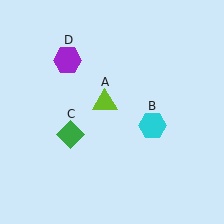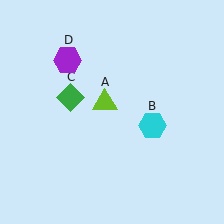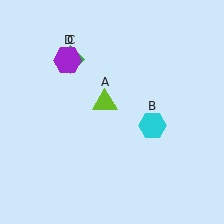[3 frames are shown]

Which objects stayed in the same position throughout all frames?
Lime triangle (object A) and cyan hexagon (object B) and purple hexagon (object D) remained stationary.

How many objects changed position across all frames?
1 object changed position: green diamond (object C).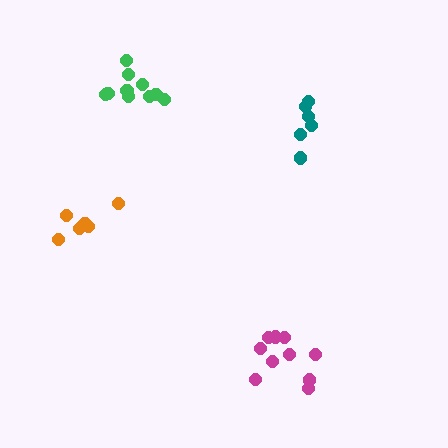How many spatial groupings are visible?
There are 4 spatial groupings.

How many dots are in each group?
Group 1: 6 dots, Group 2: 6 dots, Group 3: 10 dots, Group 4: 10 dots (32 total).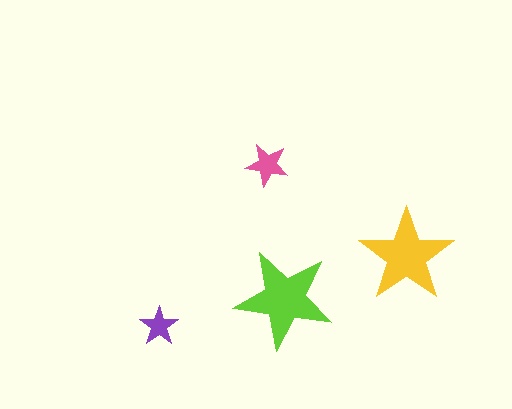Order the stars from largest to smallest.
the lime one, the yellow one, the pink one, the purple one.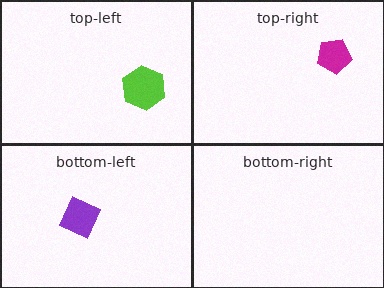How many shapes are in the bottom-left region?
1.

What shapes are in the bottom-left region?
The purple diamond.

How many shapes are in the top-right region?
1.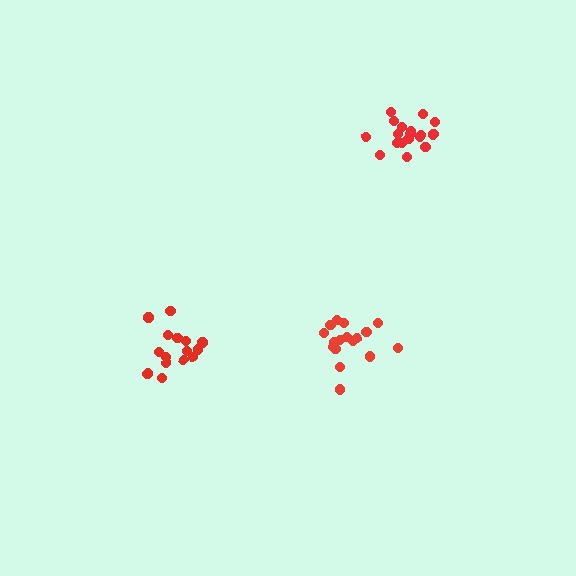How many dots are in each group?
Group 1: 17 dots, Group 2: 16 dots, Group 3: 20 dots (53 total).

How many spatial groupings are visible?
There are 3 spatial groupings.